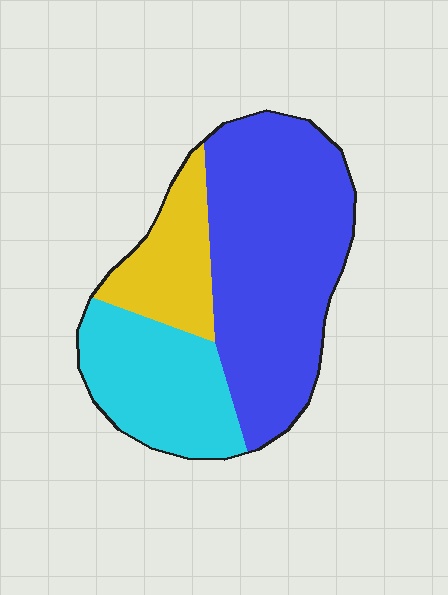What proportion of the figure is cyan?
Cyan covers 27% of the figure.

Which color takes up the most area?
Blue, at roughly 55%.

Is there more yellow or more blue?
Blue.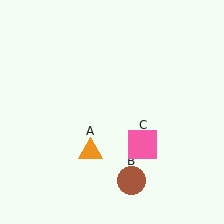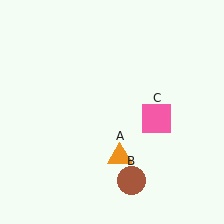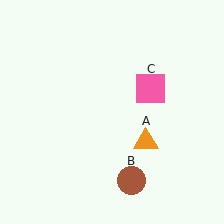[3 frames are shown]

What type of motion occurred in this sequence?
The orange triangle (object A), pink square (object C) rotated counterclockwise around the center of the scene.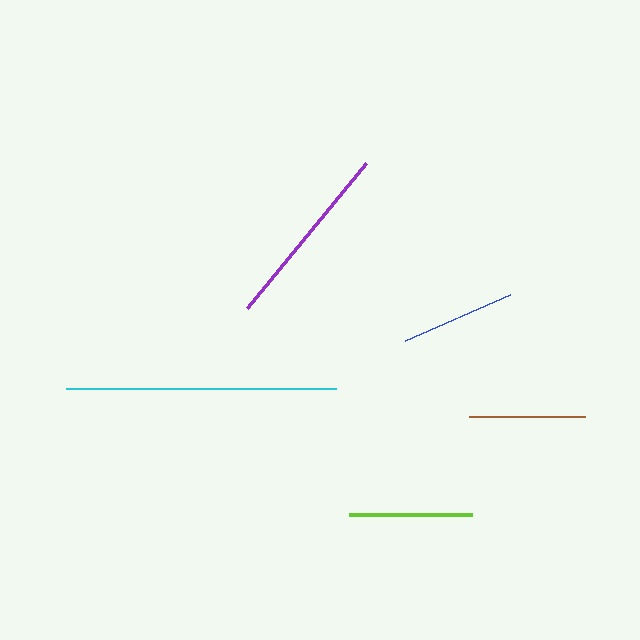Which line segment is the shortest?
The blue line is the shortest at approximately 114 pixels.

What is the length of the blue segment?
The blue segment is approximately 114 pixels long.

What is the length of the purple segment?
The purple segment is approximately 187 pixels long.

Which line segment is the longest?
The cyan line is the longest at approximately 271 pixels.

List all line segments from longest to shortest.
From longest to shortest: cyan, purple, lime, brown, blue.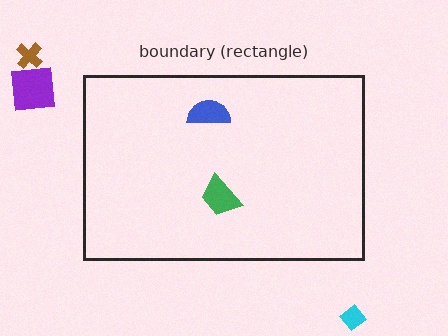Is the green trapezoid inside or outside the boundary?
Inside.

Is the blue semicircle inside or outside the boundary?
Inside.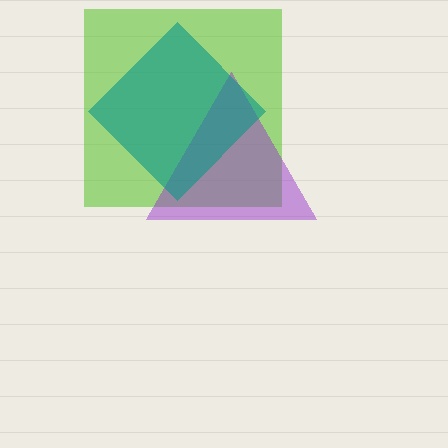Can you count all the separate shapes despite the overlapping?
Yes, there are 3 separate shapes.